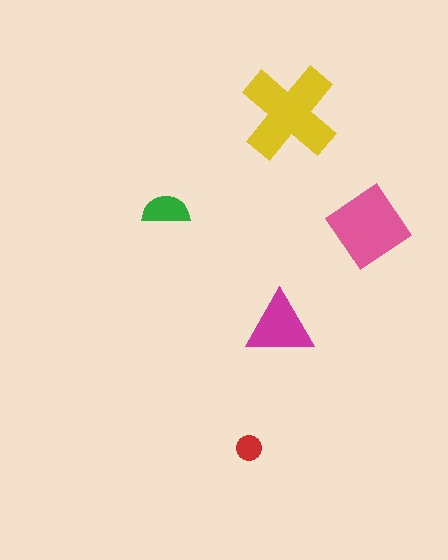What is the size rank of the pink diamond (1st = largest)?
2nd.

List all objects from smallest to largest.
The red circle, the green semicircle, the magenta triangle, the pink diamond, the yellow cross.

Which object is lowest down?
The red circle is bottommost.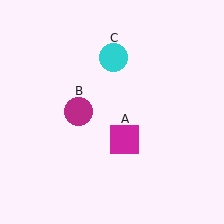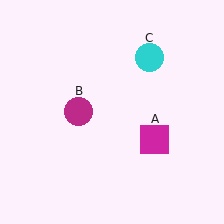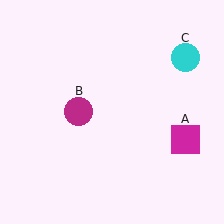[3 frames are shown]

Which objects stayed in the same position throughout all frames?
Magenta circle (object B) remained stationary.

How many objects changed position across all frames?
2 objects changed position: magenta square (object A), cyan circle (object C).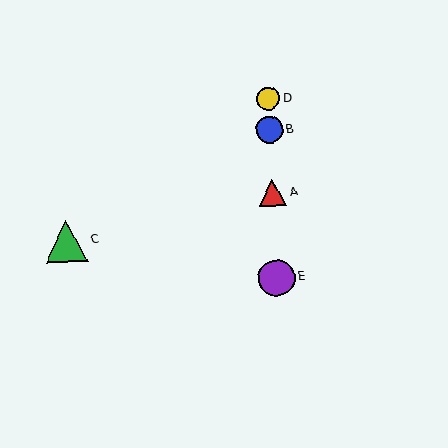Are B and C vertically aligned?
No, B is at x≈269 and C is at x≈66.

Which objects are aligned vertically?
Objects A, B, D, E are aligned vertically.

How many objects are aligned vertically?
4 objects (A, B, D, E) are aligned vertically.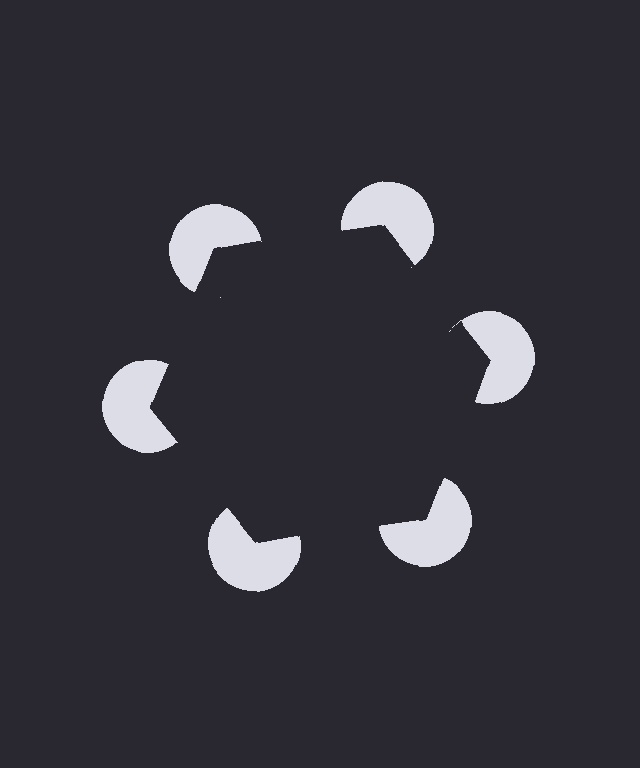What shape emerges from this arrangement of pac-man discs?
An illusory hexagon — its edges are inferred from the aligned wedge cuts in the pac-man discs, not physically drawn.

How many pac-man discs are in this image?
There are 6 — one at each vertex of the illusory hexagon.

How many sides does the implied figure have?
6 sides.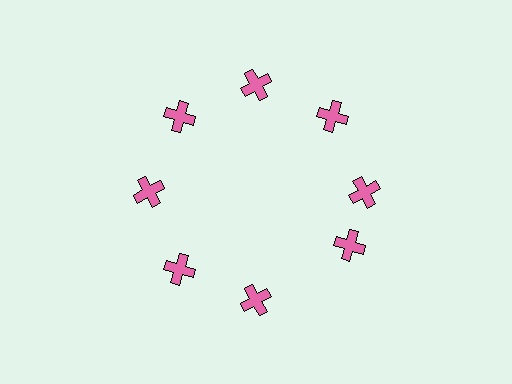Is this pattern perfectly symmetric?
No. The 8 pink crosses are arranged in a ring, but one element near the 4 o'clock position is rotated out of alignment along the ring, breaking the 8-fold rotational symmetry.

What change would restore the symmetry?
The symmetry would be restored by rotating it back into even spacing with its neighbors so that all 8 crosses sit at equal angles and equal distance from the center.